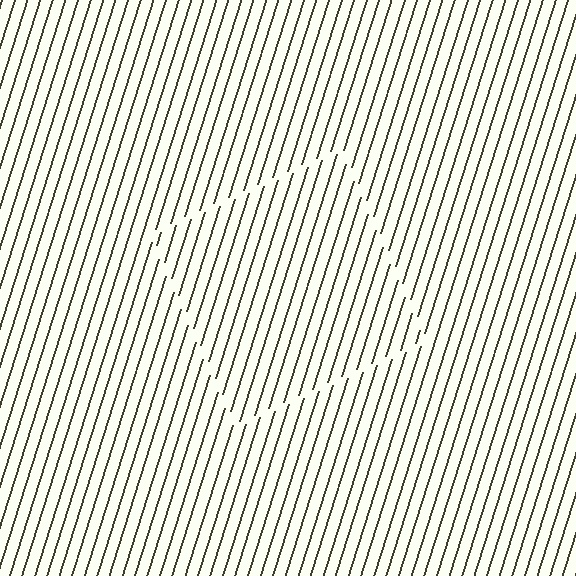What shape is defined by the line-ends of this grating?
An illusory square. The interior of the shape contains the same grating, shifted by half a period — the contour is defined by the phase discontinuity where line-ends from the inner and outer gratings abut.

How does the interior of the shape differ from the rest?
The interior of the shape contains the same grating, shifted by half a period — the contour is defined by the phase discontinuity where line-ends from the inner and outer gratings abut.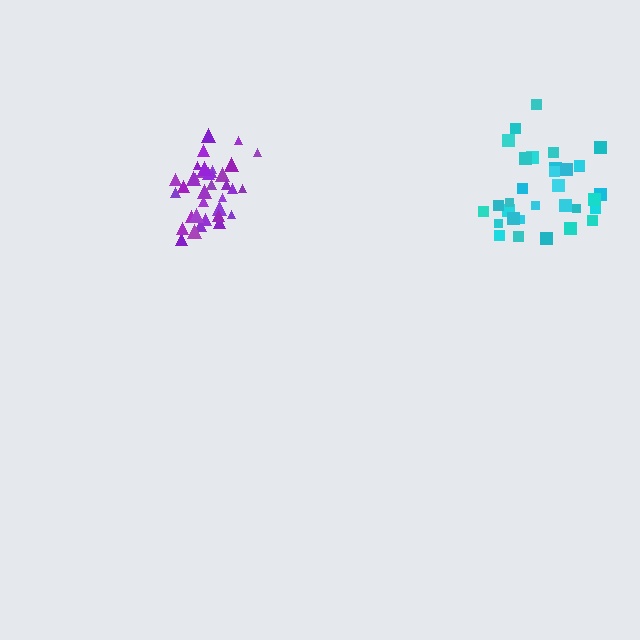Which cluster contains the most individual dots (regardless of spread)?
Purple (35).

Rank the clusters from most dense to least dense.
purple, cyan.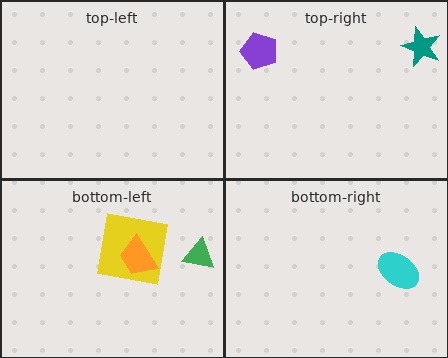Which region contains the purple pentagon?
The top-right region.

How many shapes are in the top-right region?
2.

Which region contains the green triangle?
The bottom-left region.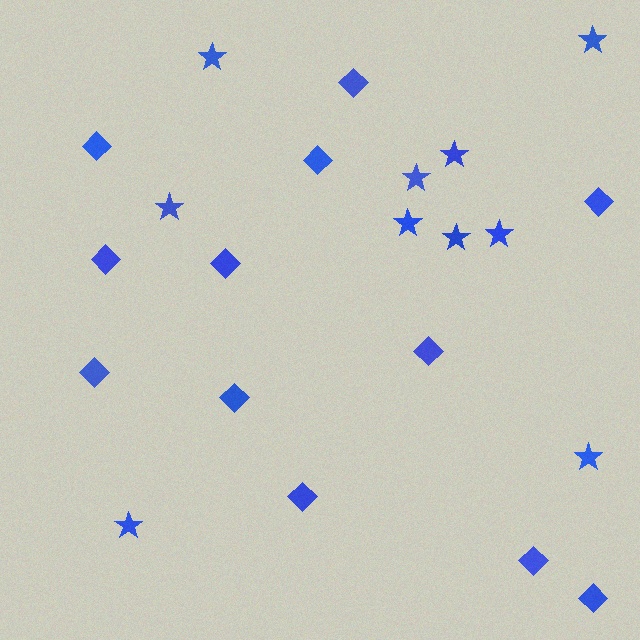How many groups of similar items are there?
There are 2 groups: one group of diamonds (12) and one group of stars (10).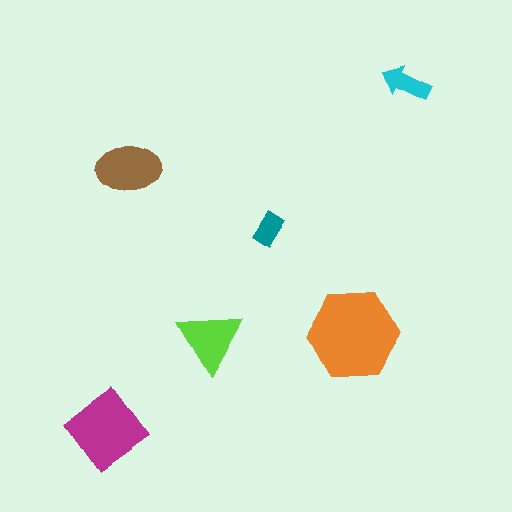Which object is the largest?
The orange hexagon.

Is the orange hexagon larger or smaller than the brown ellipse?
Larger.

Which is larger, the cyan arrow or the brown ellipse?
The brown ellipse.